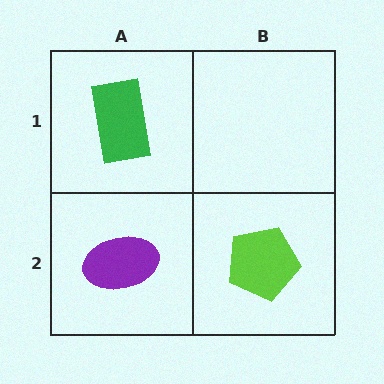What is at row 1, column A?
A green rectangle.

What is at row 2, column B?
A lime pentagon.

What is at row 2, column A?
A purple ellipse.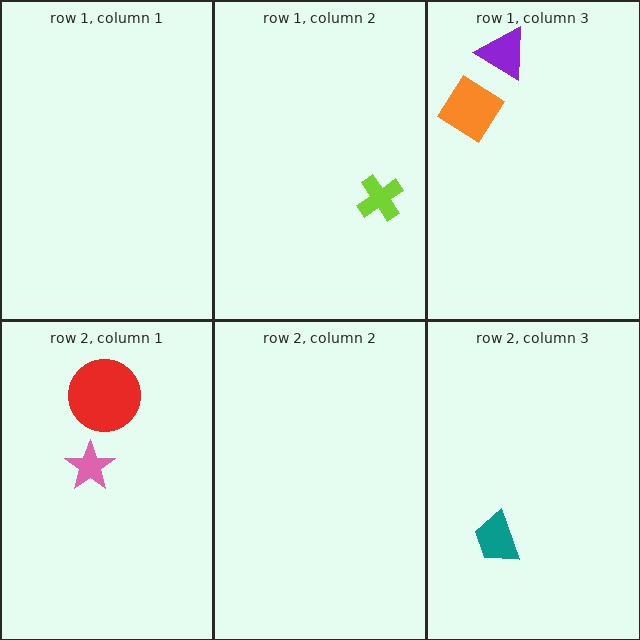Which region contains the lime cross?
The row 1, column 2 region.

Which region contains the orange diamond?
The row 1, column 3 region.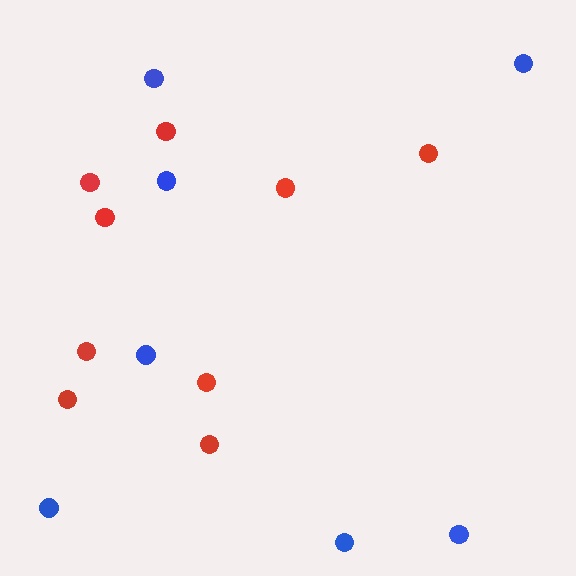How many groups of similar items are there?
There are 2 groups: one group of blue circles (7) and one group of red circles (9).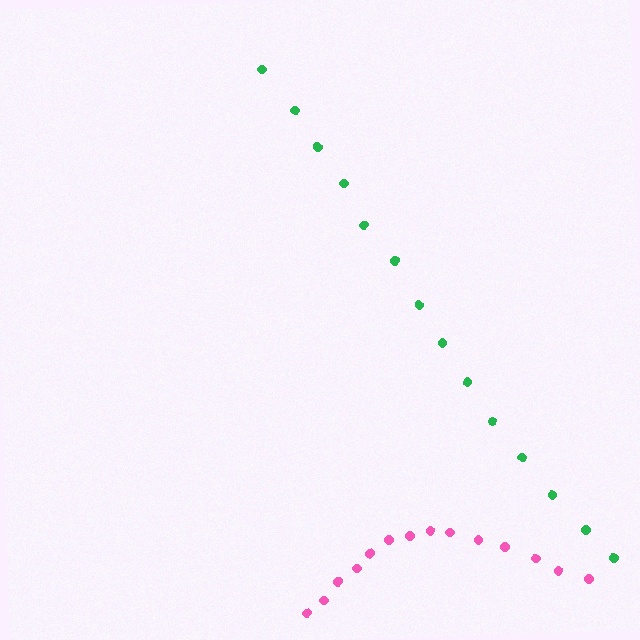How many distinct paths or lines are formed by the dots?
There are 2 distinct paths.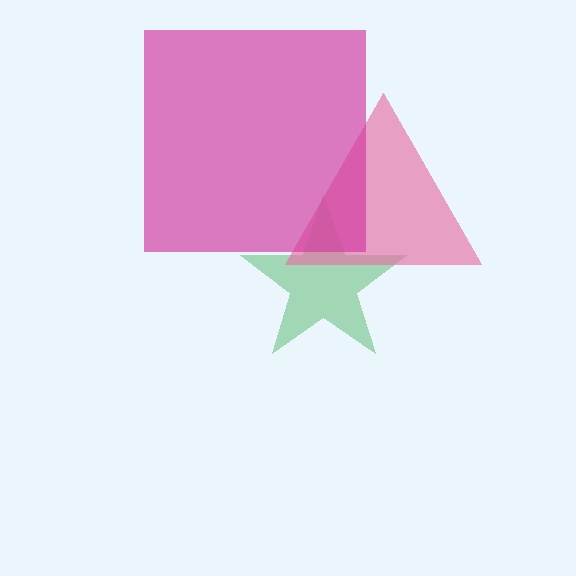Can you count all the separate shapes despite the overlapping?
Yes, there are 3 separate shapes.